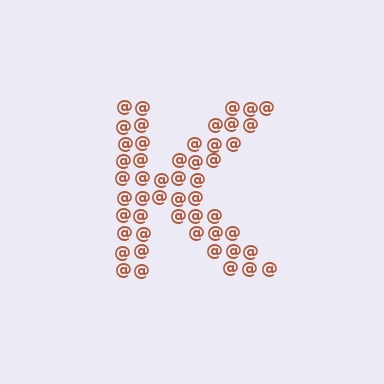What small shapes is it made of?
It is made of small at signs.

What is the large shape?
The large shape is the letter K.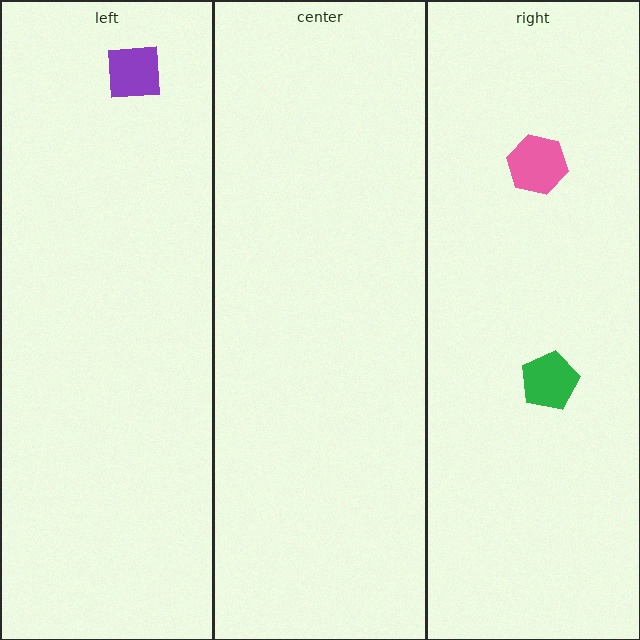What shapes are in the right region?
The green pentagon, the pink hexagon.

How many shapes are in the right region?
2.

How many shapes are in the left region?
1.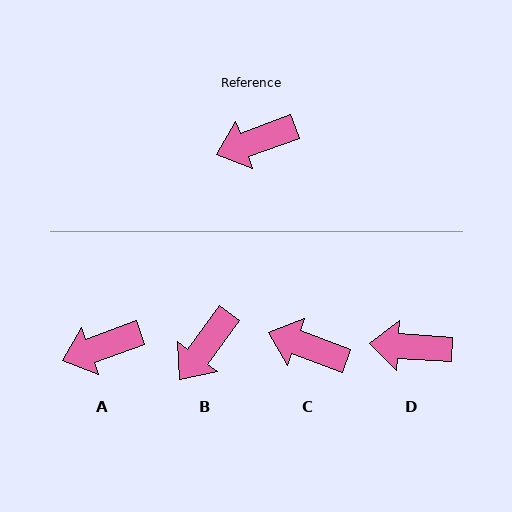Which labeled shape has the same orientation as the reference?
A.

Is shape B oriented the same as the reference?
No, it is off by about 33 degrees.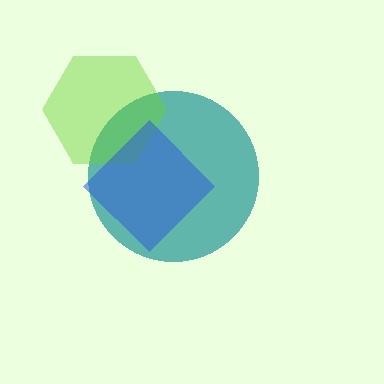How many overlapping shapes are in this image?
There are 3 overlapping shapes in the image.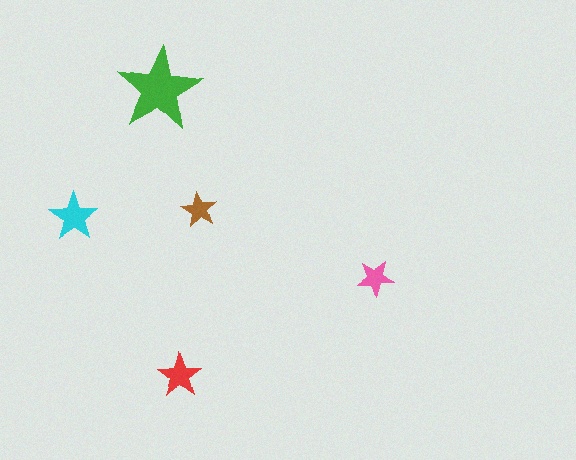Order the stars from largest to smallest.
the green one, the cyan one, the red one, the pink one, the brown one.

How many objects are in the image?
There are 5 objects in the image.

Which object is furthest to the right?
The pink star is rightmost.